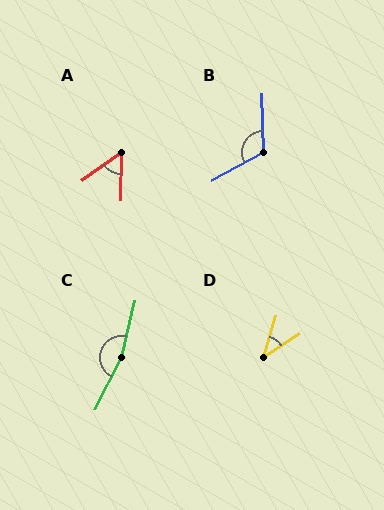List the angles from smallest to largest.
D (40°), A (54°), B (117°), C (166°).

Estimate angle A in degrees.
Approximately 54 degrees.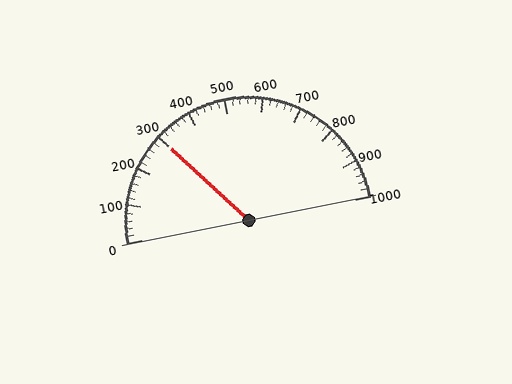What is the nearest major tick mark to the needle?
The nearest major tick mark is 300.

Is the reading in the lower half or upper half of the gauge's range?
The reading is in the lower half of the range (0 to 1000).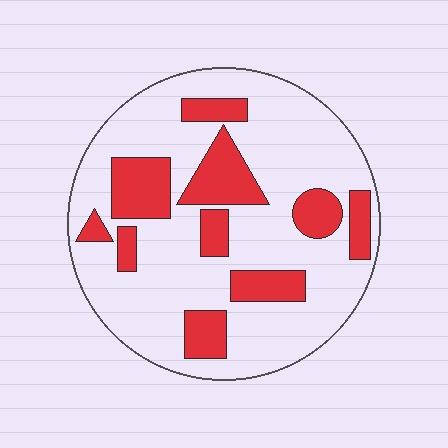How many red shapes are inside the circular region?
10.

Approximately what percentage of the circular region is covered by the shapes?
Approximately 25%.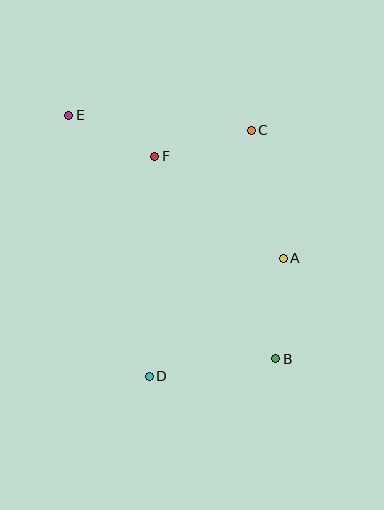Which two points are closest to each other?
Points E and F are closest to each other.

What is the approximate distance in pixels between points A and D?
The distance between A and D is approximately 179 pixels.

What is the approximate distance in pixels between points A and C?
The distance between A and C is approximately 132 pixels.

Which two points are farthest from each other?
Points B and E are farthest from each other.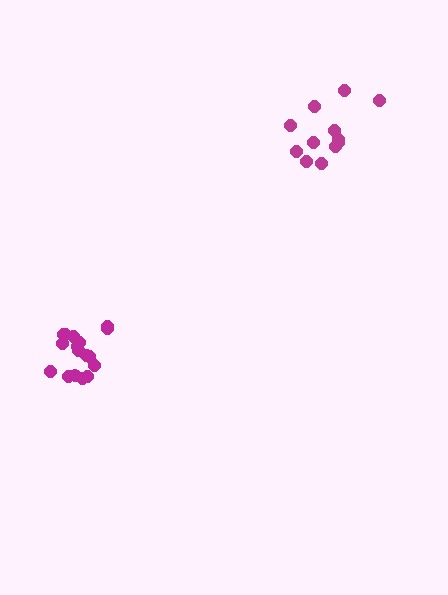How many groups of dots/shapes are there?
There are 2 groups.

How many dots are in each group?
Group 1: 13 dots, Group 2: 17 dots (30 total).